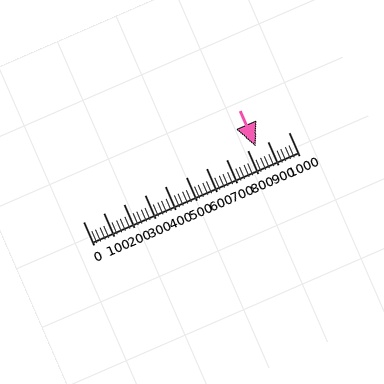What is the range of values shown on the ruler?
The ruler shows values from 0 to 1000.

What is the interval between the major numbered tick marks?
The major tick marks are spaced 100 units apart.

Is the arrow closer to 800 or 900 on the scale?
The arrow is closer to 800.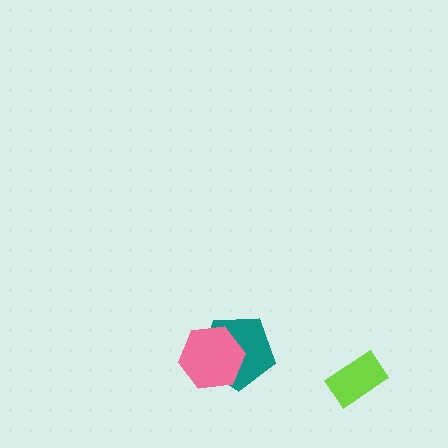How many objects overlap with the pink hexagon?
1 object overlaps with the pink hexagon.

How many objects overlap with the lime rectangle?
0 objects overlap with the lime rectangle.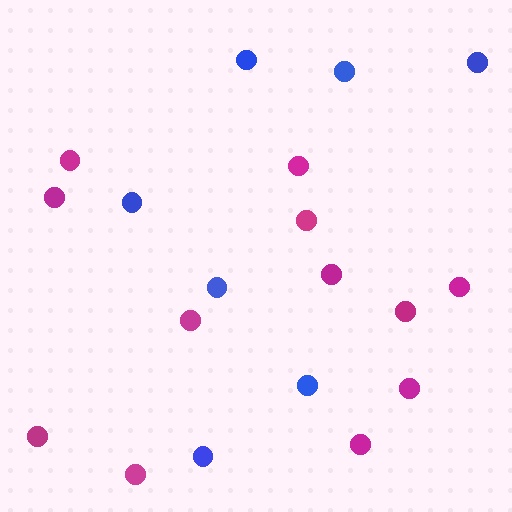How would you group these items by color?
There are 2 groups: one group of blue circles (7) and one group of magenta circles (12).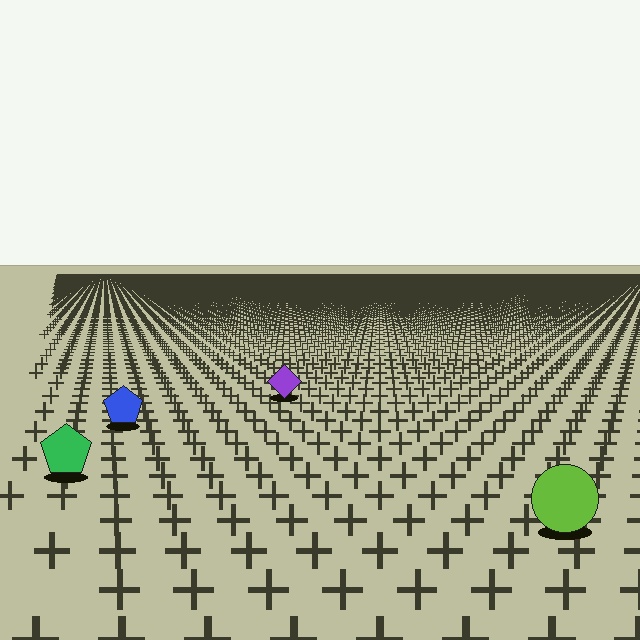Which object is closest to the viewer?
The lime circle is closest. The texture marks near it are larger and more spread out.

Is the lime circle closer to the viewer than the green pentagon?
Yes. The lime circle is closer — you can tell from the texture gradient: the ground texture is coarser near it.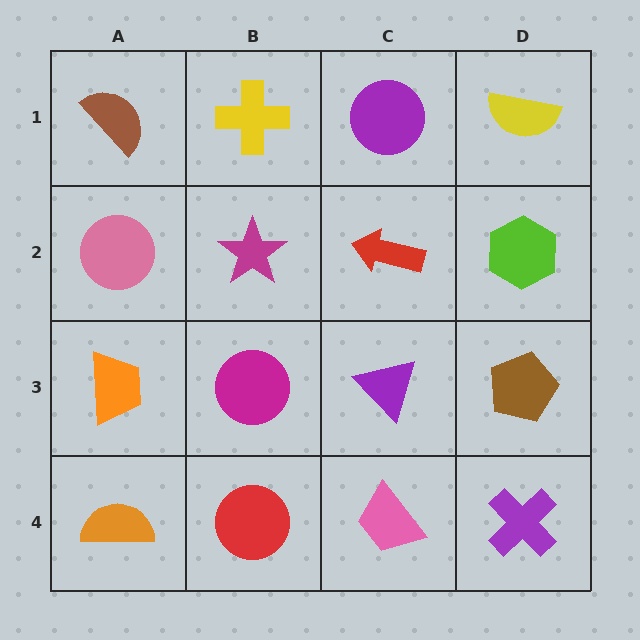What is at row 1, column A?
A brown semicircle.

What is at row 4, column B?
A red circle.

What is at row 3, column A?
An orange trapezoid.